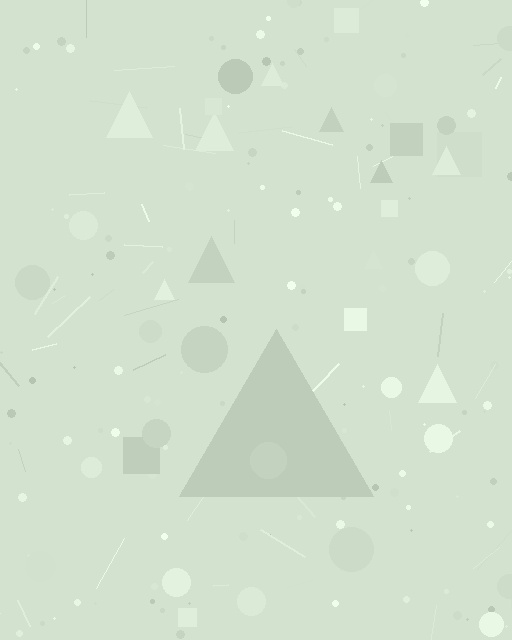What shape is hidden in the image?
A triangle is hidden in the image.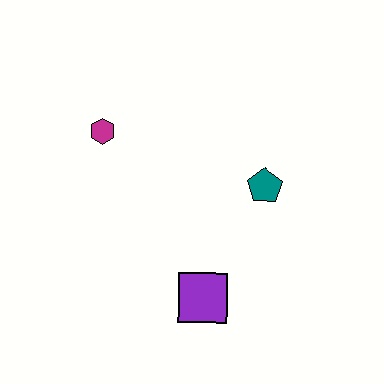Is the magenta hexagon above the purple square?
Yes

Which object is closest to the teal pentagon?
The purple square is closest to the teal pentagon.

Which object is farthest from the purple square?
The magenta hexagon is farthest from the purple square.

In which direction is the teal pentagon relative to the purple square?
The teal pentagon is above the purple square.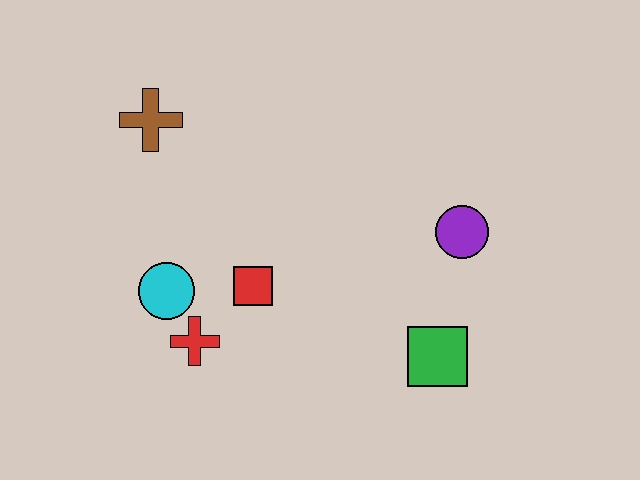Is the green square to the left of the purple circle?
Yes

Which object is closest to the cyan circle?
The red cross is closest to the cyan circle.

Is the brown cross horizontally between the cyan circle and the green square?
No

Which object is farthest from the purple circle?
The brown cross is farthest from the purple circle.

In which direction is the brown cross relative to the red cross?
The brown cross is above the red cross.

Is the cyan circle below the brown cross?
Yes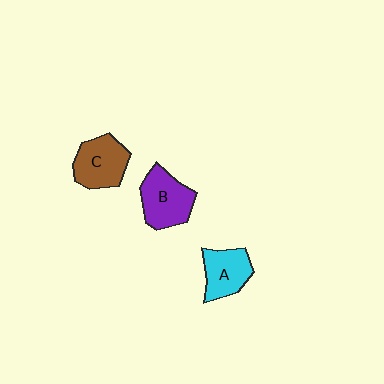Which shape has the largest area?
Shape B (purple).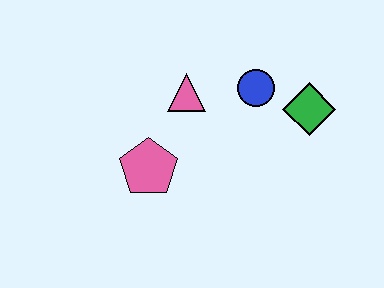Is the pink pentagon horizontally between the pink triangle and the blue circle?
No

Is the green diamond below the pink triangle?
Yes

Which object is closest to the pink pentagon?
The pink triangle is closest to the pink pentagon.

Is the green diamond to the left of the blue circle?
No